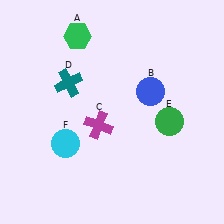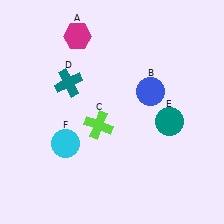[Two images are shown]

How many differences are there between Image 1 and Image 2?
There are 3 differences between the two images.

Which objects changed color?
A changed from green to magenta. C changed from magenta to lime. E changed from green to teal.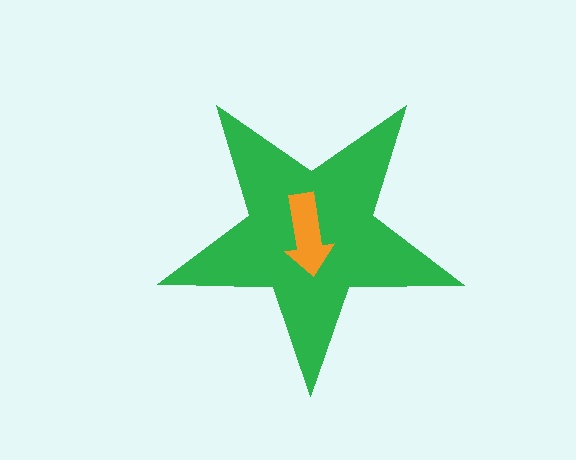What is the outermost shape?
The green star.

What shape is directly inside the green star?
The orange arrow.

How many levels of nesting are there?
2.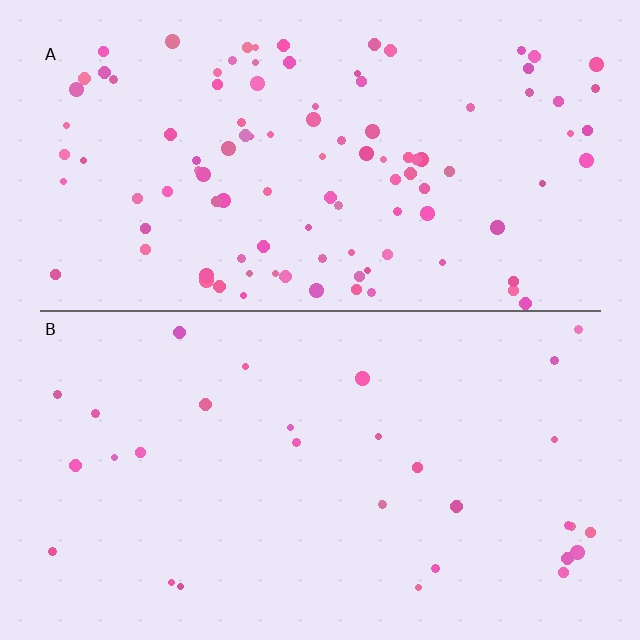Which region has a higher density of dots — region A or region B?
A (the top).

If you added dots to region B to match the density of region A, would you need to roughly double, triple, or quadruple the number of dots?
Approximately triple.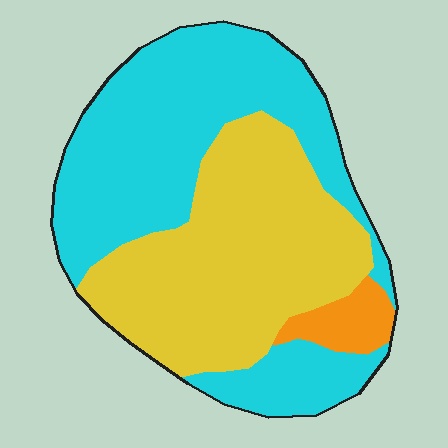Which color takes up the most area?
Cyan, at roughly 50%.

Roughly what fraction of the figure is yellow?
Yellow takes up between a quarter and a half of the figure.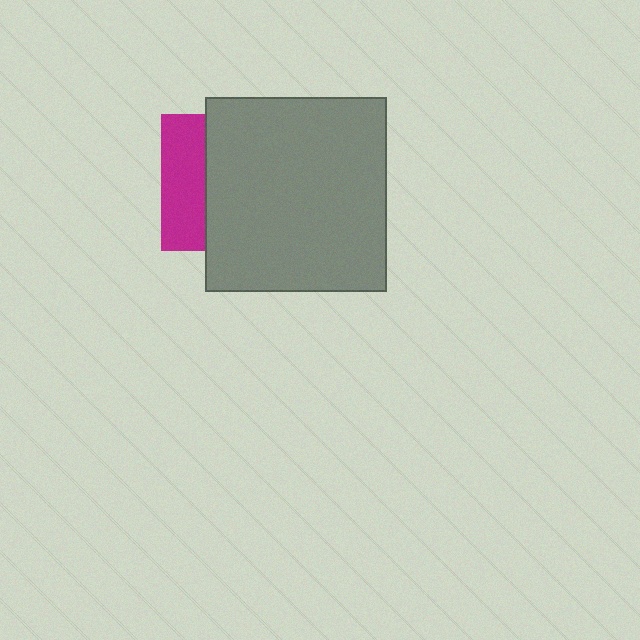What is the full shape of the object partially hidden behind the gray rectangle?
The partially hidden object is a magenta square.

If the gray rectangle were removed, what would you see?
You would see the complete magenta square.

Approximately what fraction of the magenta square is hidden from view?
Roughly 68% of the magenta square is hidden behind the gray rectangle.